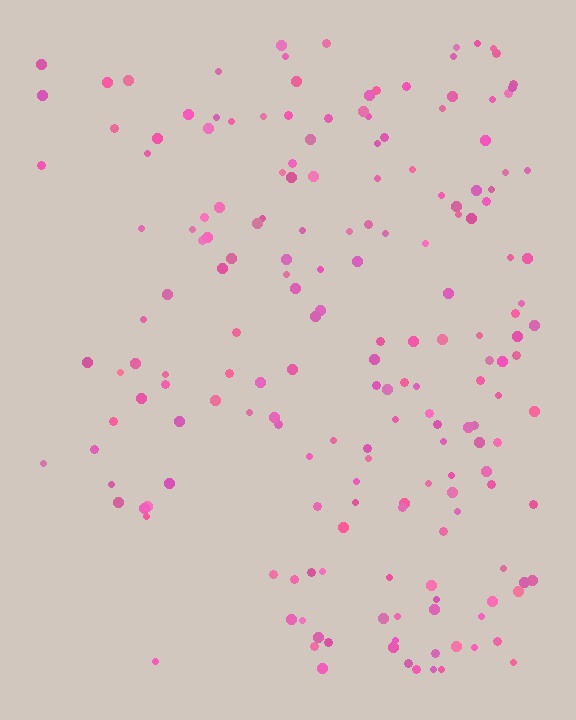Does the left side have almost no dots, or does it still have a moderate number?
Still a moderate number, just noticeably fewer than the right.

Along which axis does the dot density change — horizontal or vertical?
Horizontal.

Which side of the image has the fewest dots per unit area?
The left.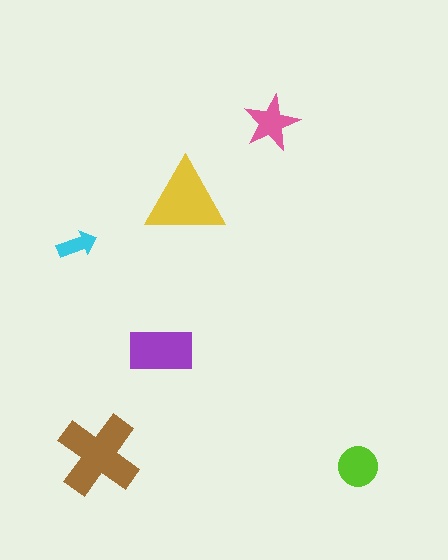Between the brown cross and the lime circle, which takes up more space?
The brown cross.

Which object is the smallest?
The cyan arrow.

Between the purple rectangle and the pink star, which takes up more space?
The purple rectangle.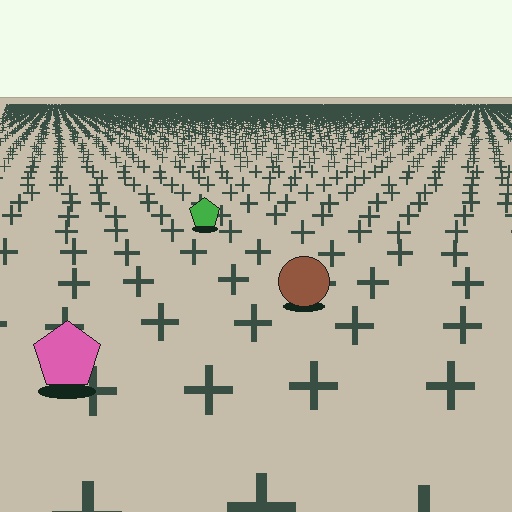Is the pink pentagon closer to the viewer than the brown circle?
Yes. The pink pentagon is closer — you can tell from the texture gradient: the ground texture is coarser near it.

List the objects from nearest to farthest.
From nearest to farthest: the pink pentagon, the brown circle, the green pentagon.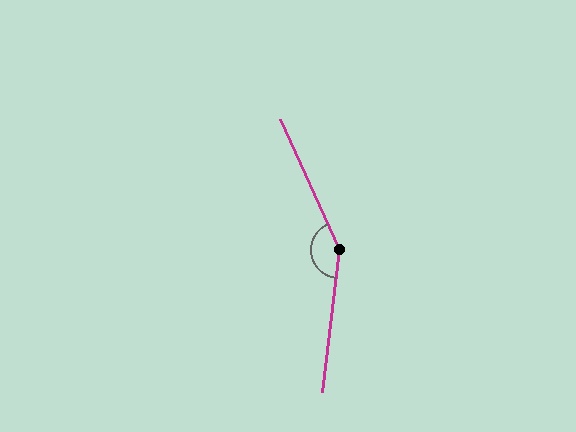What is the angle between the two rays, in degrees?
Approximately 149 degrees.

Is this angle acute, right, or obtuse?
It is obtuse.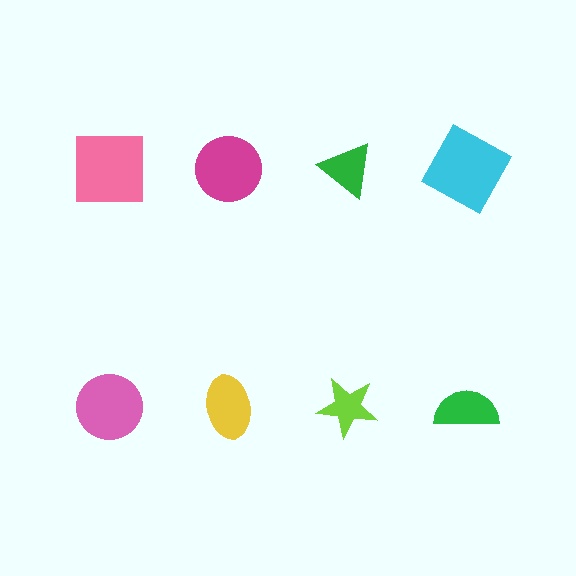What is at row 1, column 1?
A pink square.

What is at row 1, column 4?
A cyan square.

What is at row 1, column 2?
A magenta circle.